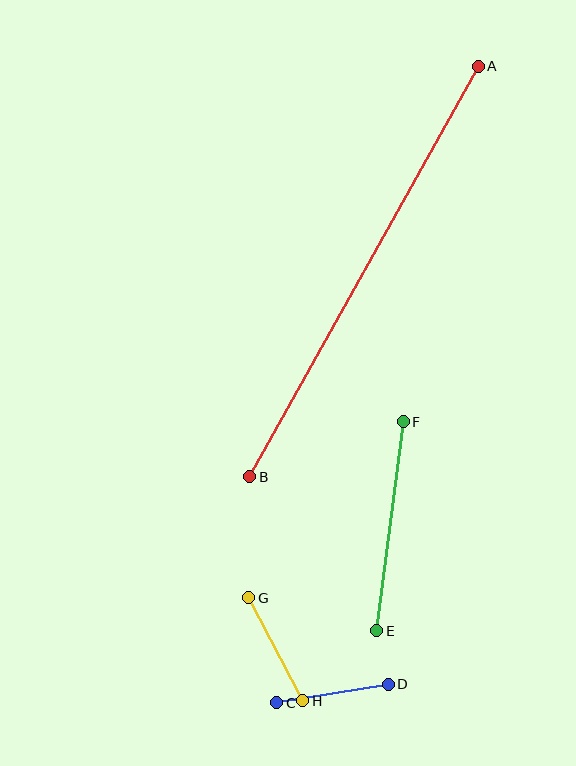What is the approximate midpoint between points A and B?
The midpoint is at approximately (364, 272) pixels.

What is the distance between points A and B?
The distance is approximately 470 pixels.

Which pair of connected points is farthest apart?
Points A and B are farthest apart.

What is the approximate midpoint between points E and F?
The midpoint is at approximately (390, 526) pixels.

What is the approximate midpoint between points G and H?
The midpoint is at approximately (276, 649) pixels.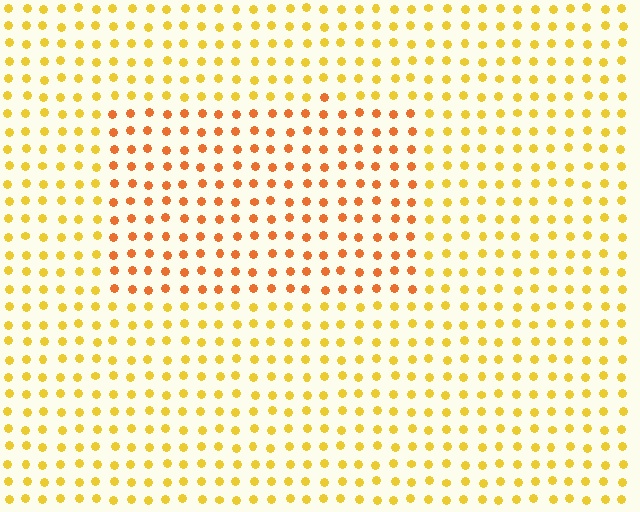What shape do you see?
I see a rectangle.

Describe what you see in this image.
The image is filled with small yellow elements in a uniform arrangement. A rectangle-shaped region is visible where the elements are tinted to a slightly different hue, forming a subtle color boundary.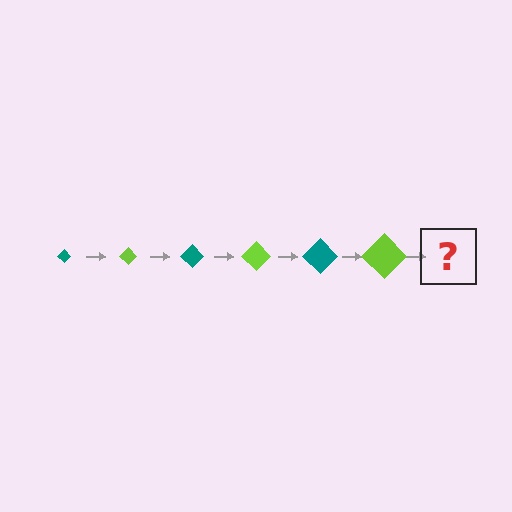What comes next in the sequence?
The next element should be a teal diamond, larger than the previous one.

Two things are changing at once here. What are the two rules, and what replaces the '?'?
The two rules are that the diamond grows larger each step and the color cycles through teal and lime. The '?' should be a teal diamond, larger than the previous one.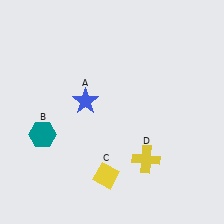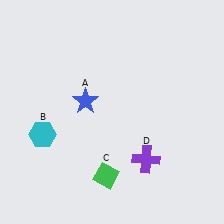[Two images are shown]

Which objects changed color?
B changed from teal to cyan. C changed from yellow to green. D changed from yellow to purple.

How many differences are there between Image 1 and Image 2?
There are 3 differences between the two images.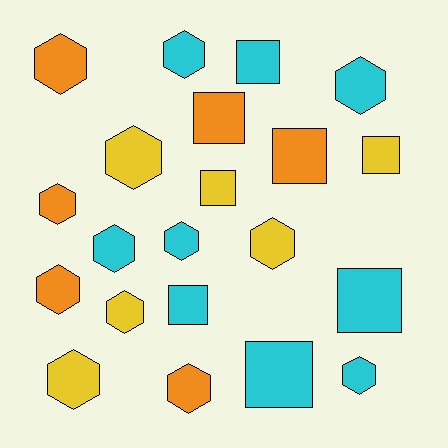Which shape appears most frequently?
Hexagon, with 13 objects.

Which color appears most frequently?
Cyan, with 9 objects.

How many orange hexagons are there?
There are 4 orange hexagons.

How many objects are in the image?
There are 21 objects.